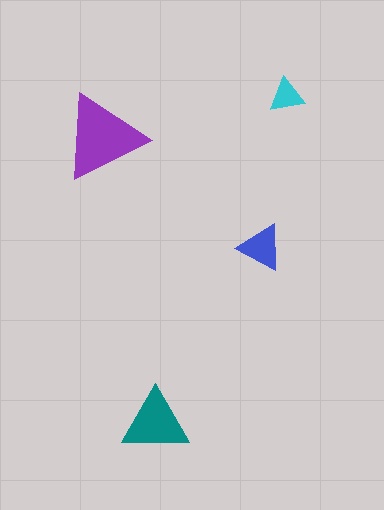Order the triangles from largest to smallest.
the purple one, the teal one, the blue one, the cyan one.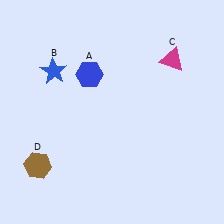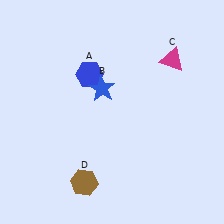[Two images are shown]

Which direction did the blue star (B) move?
The blue star (B) moved right.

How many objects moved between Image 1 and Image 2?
2 objects moved between the two images.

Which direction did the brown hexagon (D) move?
The brown hexagon (D) moved right.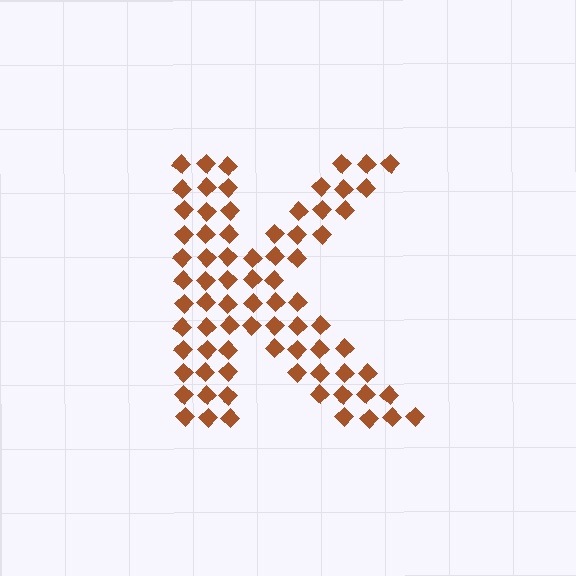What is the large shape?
The large shape is the letter K.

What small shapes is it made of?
It is made of small diamonds.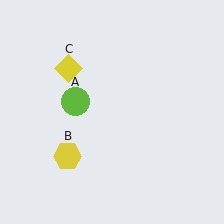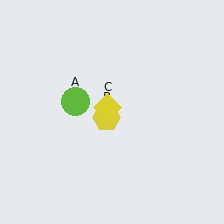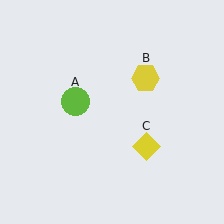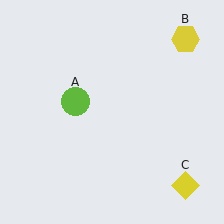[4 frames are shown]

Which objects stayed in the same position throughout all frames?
Lime circle (object A) remained stationary.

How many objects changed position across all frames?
2 objects changed position: yellow hexagon (object B), yellow diamond (object C).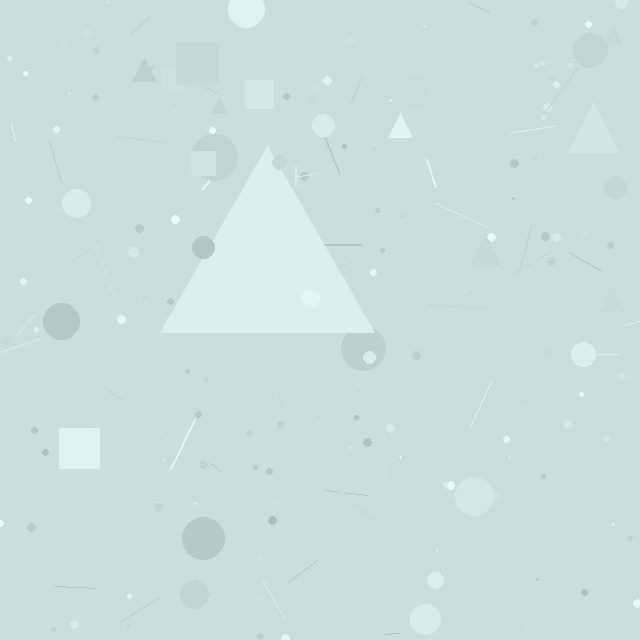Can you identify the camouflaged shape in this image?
The camouflaged shape is a triangle.